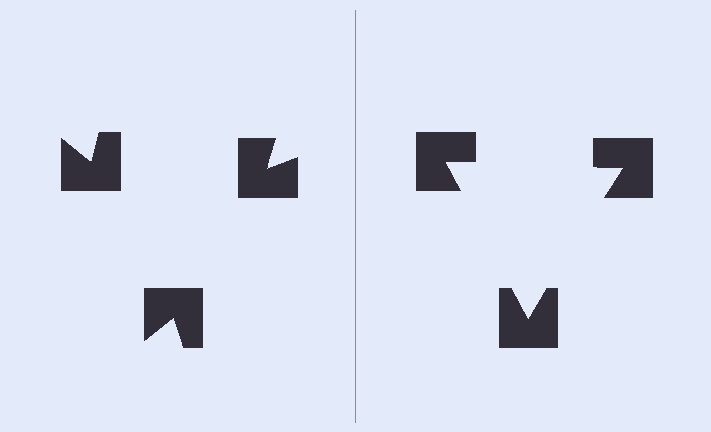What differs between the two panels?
The notched squares are positioned identically on both sides; only the wedge orientations differ. On the right they align to a triangle; on the left they are misaligned.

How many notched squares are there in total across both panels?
6 — 3 on each side.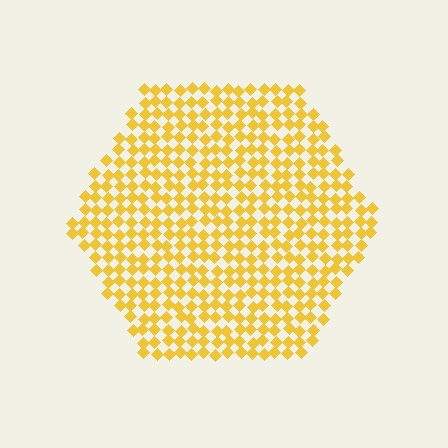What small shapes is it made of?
It is made of small diamonds.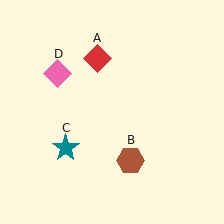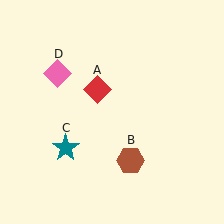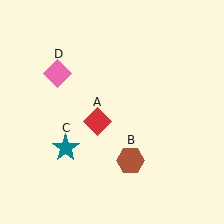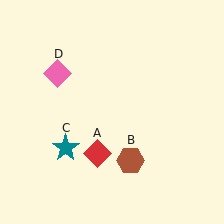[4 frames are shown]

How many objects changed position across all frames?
1 object changed position: red diamond (object A).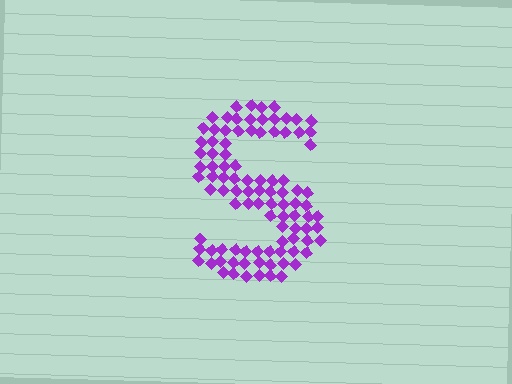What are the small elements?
The small elements are diamonds.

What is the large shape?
The large shape is the letter S.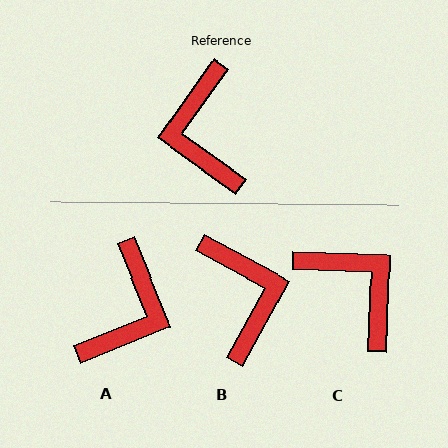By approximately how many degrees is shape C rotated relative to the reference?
Approximately 147 degrees clockwise.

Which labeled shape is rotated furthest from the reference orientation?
B, about 173 degrees away.